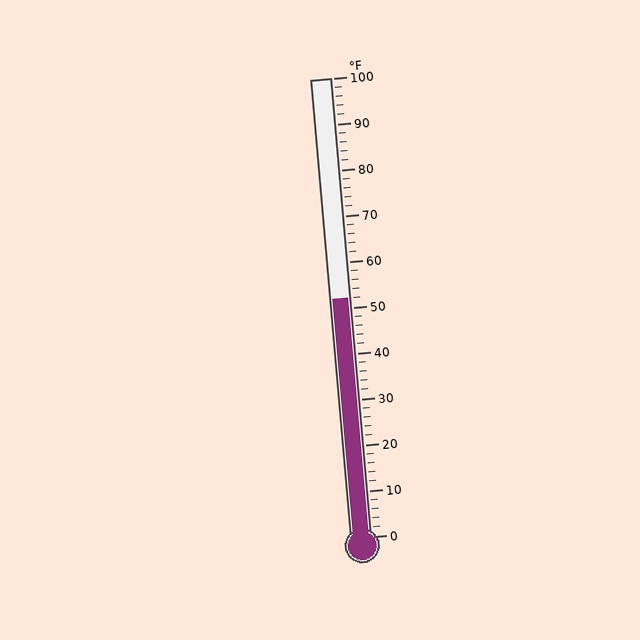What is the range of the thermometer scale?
The thermometer scale ranges from 0°F to 100°F.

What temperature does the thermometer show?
The thermometer shows approximately 52°F.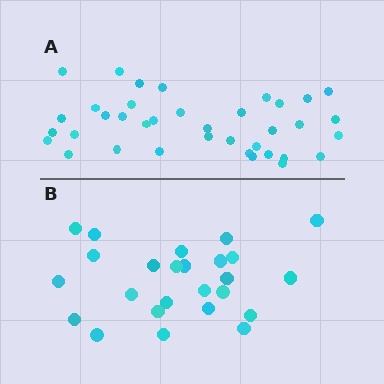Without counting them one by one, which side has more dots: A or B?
Region A (the top region) has more dots.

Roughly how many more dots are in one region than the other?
Region A has roughly 12 or so more dots than region B.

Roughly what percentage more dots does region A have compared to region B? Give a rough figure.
About 50% more.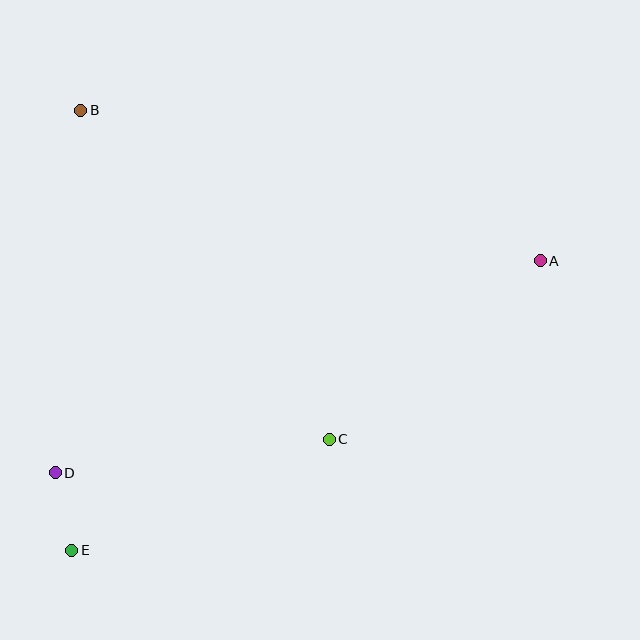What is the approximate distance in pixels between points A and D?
The distance between A and D is approximately 529 pixels.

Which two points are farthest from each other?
Points A and E are farthest from each other.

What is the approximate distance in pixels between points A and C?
The distance between A and C is approximately 276 pixels.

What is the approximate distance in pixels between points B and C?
The distance between B and C is approximately 412 pixels.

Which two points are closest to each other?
Points D and E are closest to each other.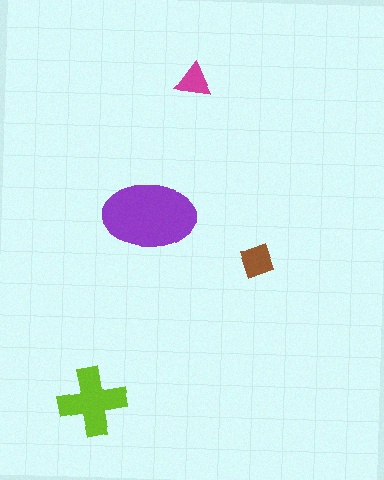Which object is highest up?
The magenta triangle is topmost.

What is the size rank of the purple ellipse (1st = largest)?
1st.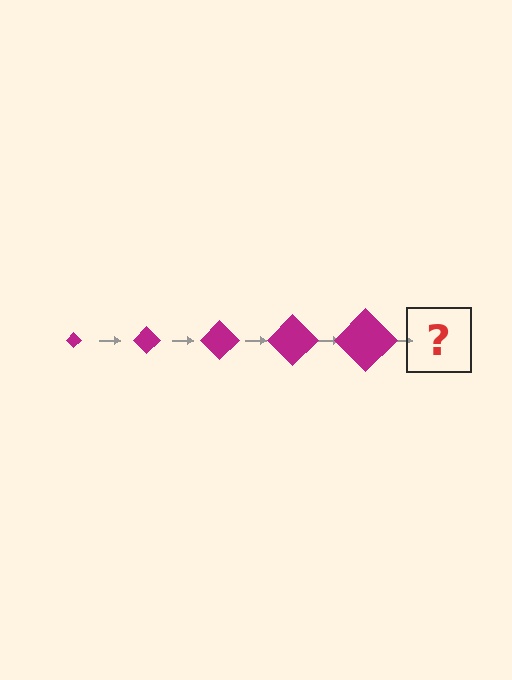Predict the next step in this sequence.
The next step is a magenta diamond, larger than the previous one.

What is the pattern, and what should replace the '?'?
The pattern is that the diamond gets progressively larger each step. The '?' should be a magenta diamond, larger than the previous one.